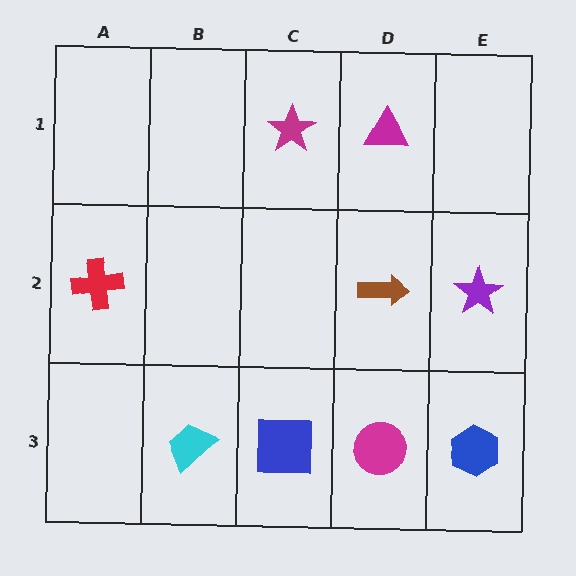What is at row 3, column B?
A cyan trapezoid.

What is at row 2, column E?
A purple star.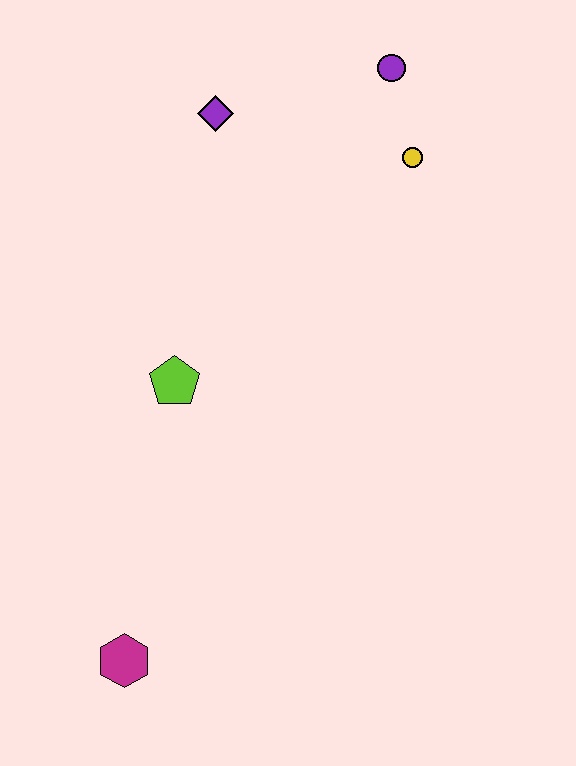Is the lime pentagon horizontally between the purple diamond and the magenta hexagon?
Yes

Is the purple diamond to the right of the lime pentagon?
Yes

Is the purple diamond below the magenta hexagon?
No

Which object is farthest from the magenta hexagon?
The purple circle is farthest from the magenta hexagon.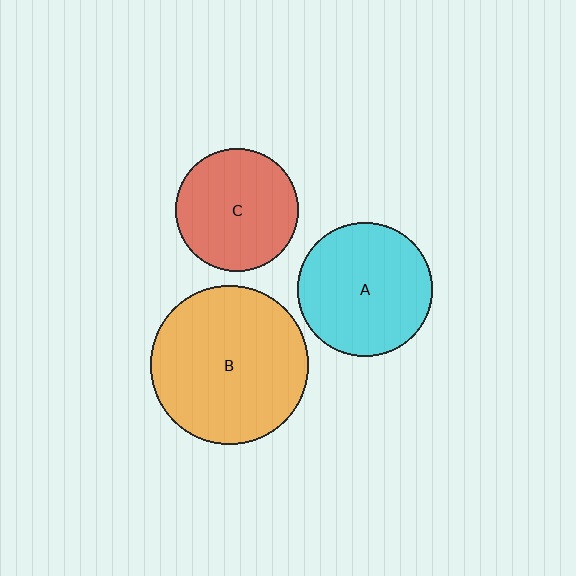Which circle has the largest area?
Circle B (orange).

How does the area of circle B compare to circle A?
Approximately 1.4 times.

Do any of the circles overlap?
No, none of the circles overlap.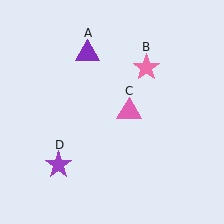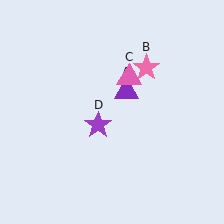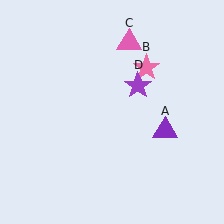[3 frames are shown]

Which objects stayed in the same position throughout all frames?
Pink star (object B) remained stationary.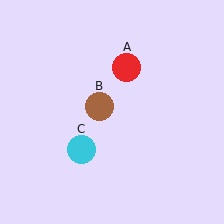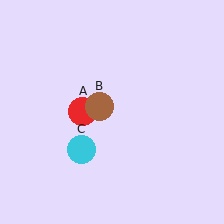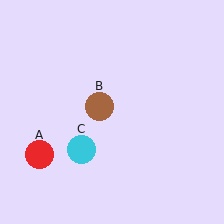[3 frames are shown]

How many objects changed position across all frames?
1 object changed position: red circle (object A).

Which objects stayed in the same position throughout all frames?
Brown circle (object B) and cyan circle (object C) remained stationary.